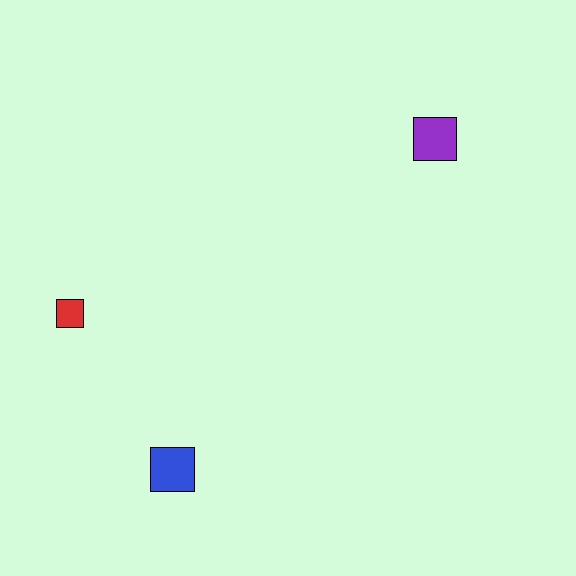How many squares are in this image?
There are 3 squares.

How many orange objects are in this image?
There are no orange objects.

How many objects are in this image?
There are 3 objects.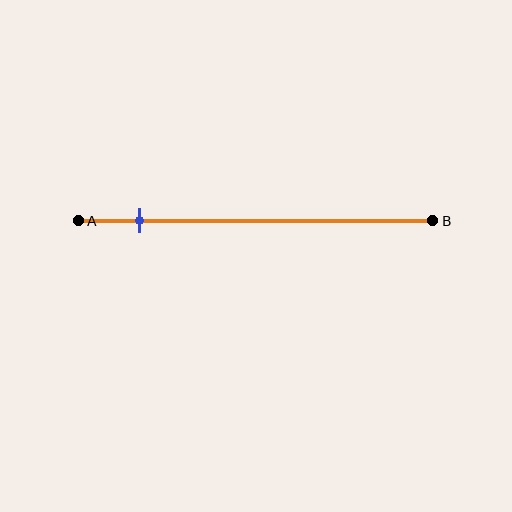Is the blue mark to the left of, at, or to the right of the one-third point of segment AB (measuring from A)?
The blue mark is to the left of the one-third point of segment AB.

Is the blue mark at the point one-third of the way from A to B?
No, the mark is at about 15% from A, not at the 33% one-third point.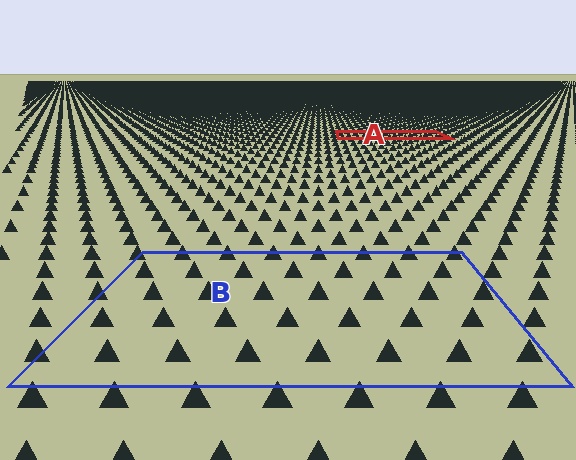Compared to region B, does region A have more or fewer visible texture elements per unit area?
Region A has more texture elements per unit area — they are packed more densely because it is farther away.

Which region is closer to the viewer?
Region B is closer. The texture elements there are larger and more spread out.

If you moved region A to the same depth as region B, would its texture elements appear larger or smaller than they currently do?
They would appear larger. At a closer depth, the same texture elements are projected at a bigger on-screen size.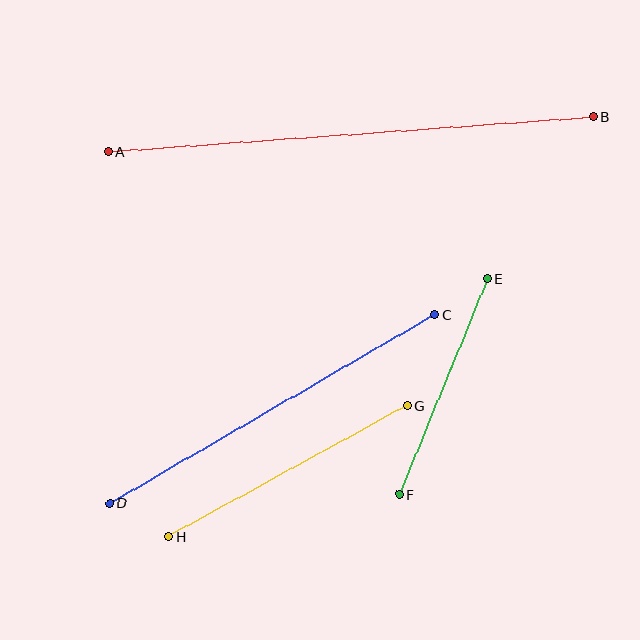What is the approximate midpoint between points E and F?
The midpoint is at approximately (443, 387) pixels.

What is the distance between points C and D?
The distance is approximately 376 pixels.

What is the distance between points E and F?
The distance is approximately 233 pixels.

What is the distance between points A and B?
The distance is approximately 486 pixels.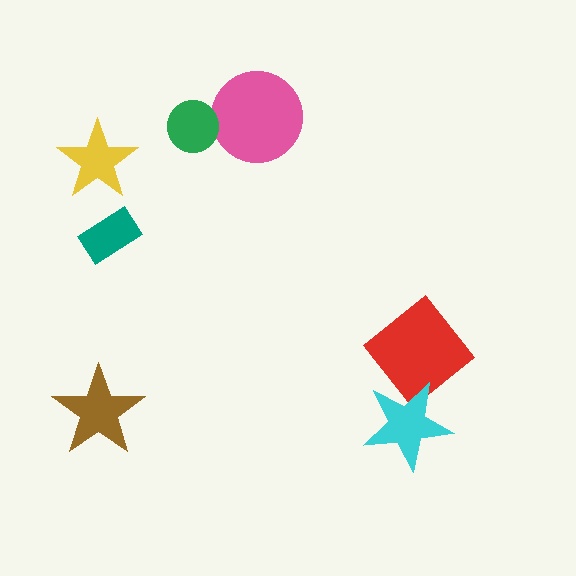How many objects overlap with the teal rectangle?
0 objects overlap with the teal rectangle.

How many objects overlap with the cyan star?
1 object overlaps with the cyan star.